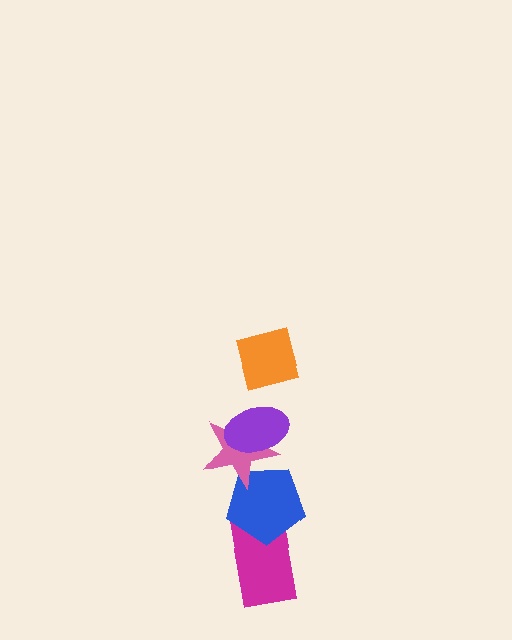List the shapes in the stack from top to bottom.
From top to bottom: the orange square, the purple ellipse, the pink star, the blue pentagon, the magenta rectangle.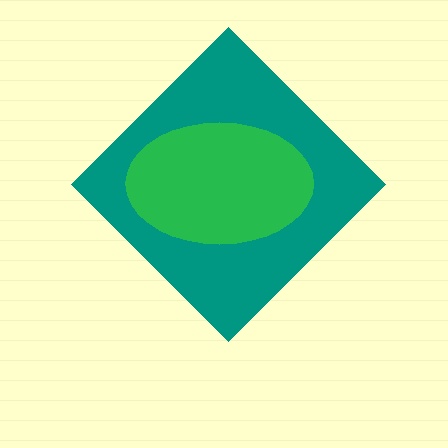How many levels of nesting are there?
2.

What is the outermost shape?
The teal diamond.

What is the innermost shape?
The green ellipse.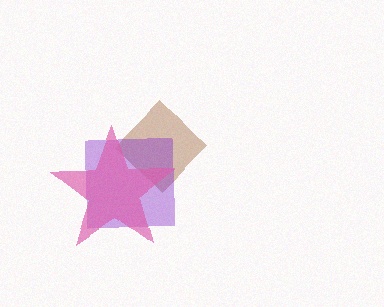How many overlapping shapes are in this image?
There are 3 overlapping shapes in the image.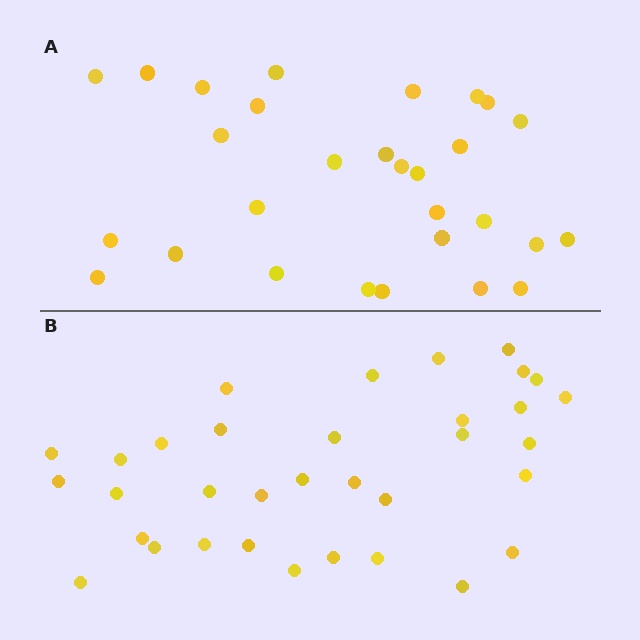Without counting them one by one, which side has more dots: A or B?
Region B (the bottom region) has more dots.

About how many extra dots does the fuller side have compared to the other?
Region B has about 5 more dots than region A.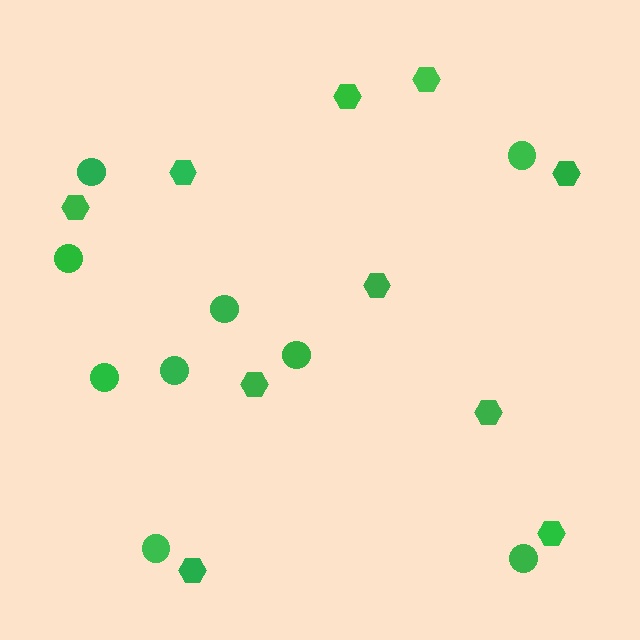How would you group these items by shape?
There are 2 groups: one group of hexagons (10) and one group of circles (9).